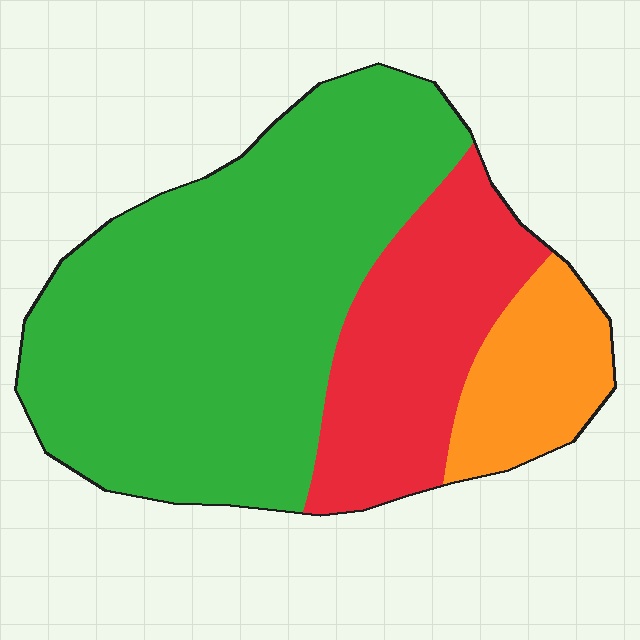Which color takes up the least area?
Orange, at roughly 15%.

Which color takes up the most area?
Green, at roughly 60%.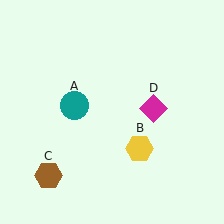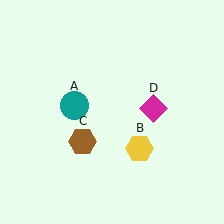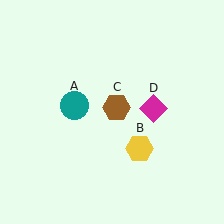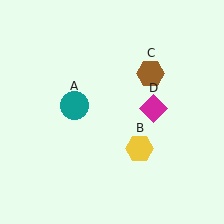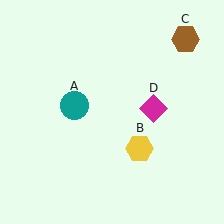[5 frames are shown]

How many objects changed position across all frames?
1 object changed position: brown hexagon (object C).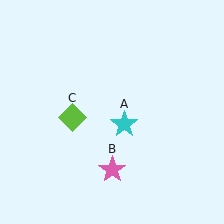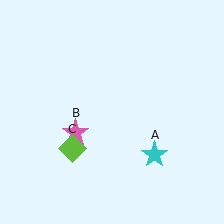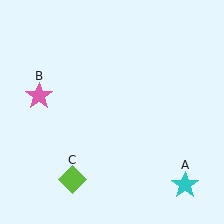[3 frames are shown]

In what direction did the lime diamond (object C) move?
The lime diamond (object C) moved down.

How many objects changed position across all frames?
3 objects changed position: cyan star (object A), pink star (object B), lime diamond (object C).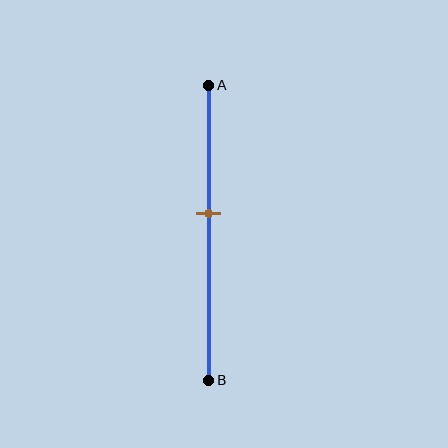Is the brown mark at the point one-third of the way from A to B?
No, the mark is at about 45% from A, not at the 33% one-third point.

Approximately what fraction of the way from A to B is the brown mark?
The brown mark is approximately 45% of the way from A to B.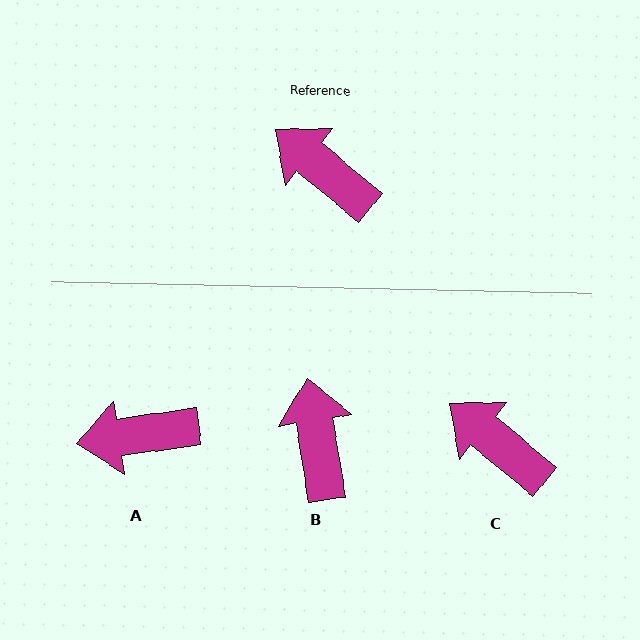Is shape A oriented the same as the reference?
No, it is off by about 48 degrees.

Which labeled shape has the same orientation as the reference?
C.